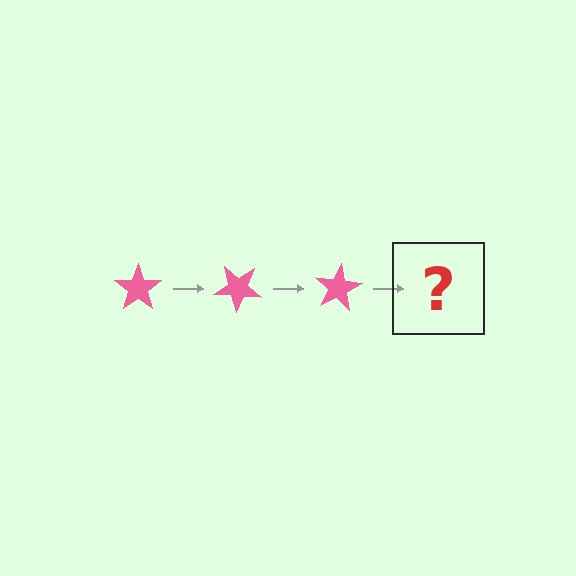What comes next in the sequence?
The next element should be a pink star rotated 120 degrees.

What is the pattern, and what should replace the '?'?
The pattern is that the star rotates 40 degrees each step. The '?' should be a pink star rotated 120 degrees.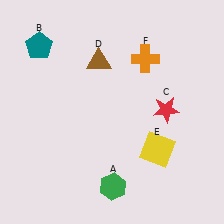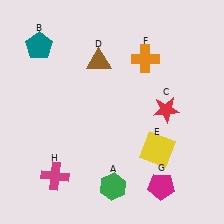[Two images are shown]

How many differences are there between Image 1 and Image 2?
There are 2 differences between the two images.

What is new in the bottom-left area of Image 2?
A magenta cross (H) was added in the bottom-left area of Image 2.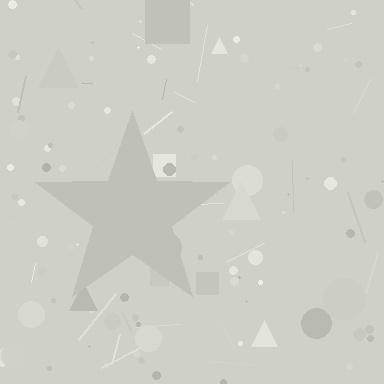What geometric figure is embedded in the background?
A star is embedded in the background.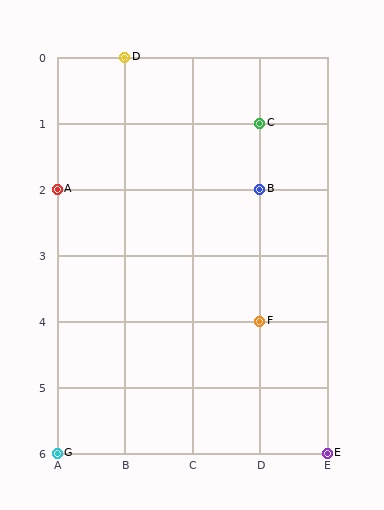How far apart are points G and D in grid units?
Points G and D are 1 column and 6 rows apart (about 6.1 grid units diagonally).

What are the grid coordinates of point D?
Point D is at grid coordinates (B, 0).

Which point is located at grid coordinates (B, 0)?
Point D is at (B, 0).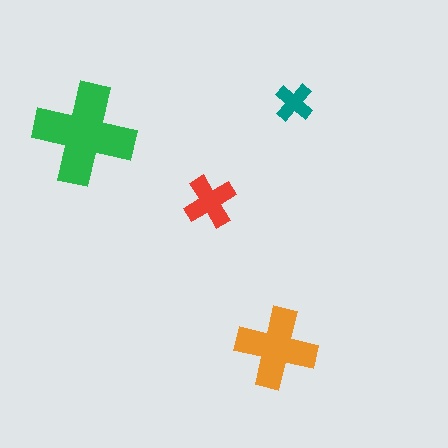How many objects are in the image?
There are 4 objects in the image.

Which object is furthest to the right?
The teal cross is rightmost.